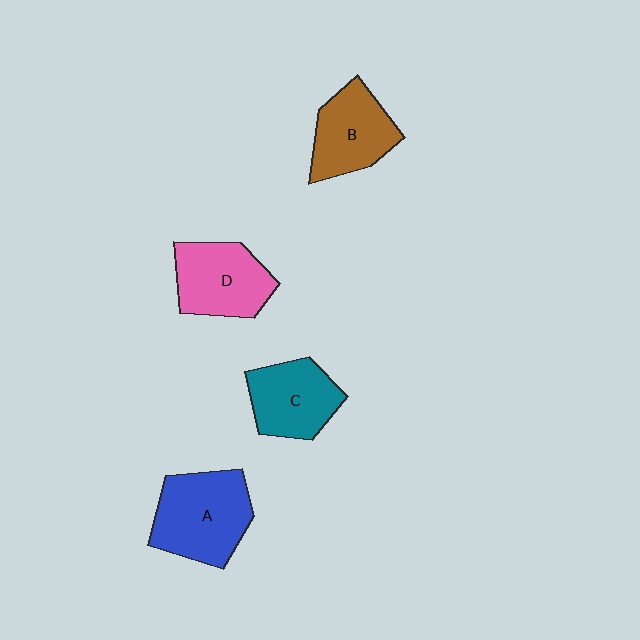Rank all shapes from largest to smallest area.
From largest to smallest: A (blue), D (pink), B (brown), C (teal).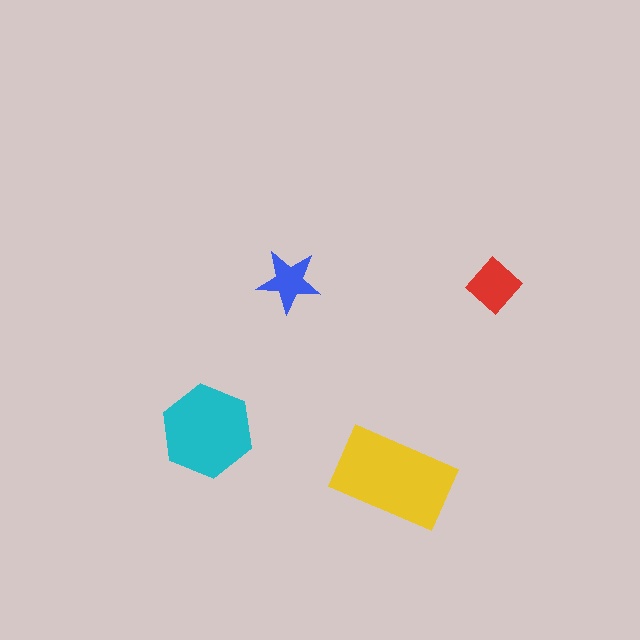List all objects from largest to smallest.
The yellow rectangle, the cyan hexagon, the red diamond, the blue star.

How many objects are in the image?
There are 4 objects in the image.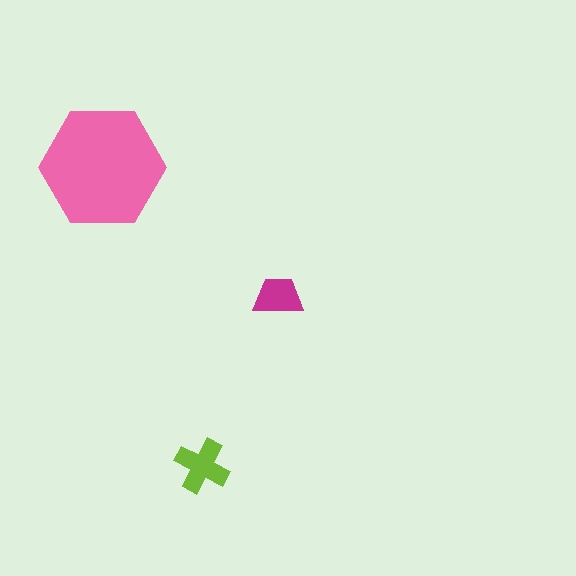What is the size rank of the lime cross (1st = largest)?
2nd.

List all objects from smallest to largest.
The magenta trapezoid, the lime cross, the pink hexagon.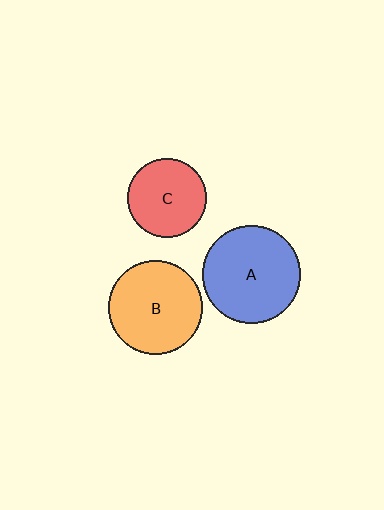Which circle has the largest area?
Circle A (blue).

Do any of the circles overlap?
No, none of the circles overlap.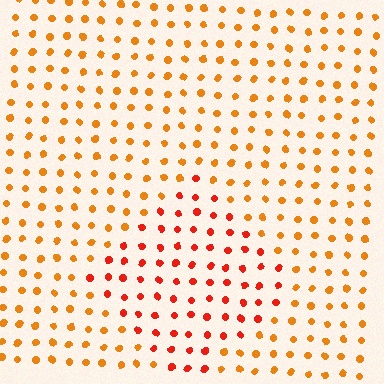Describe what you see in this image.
The image is filled with small orange elements in a uniform arrangement. A diamond-shaped region is visible where the elements are tinted to a slightly different hue, forming a subtle color boundary.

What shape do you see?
I see a diamond.